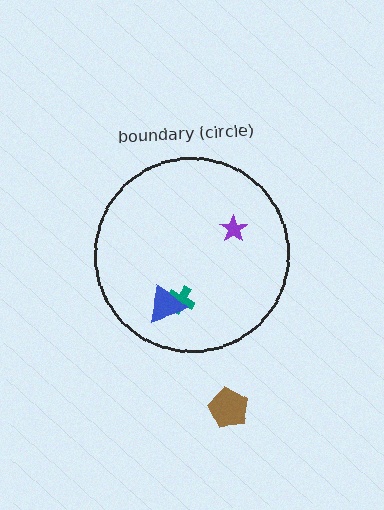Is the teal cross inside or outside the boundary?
Inside.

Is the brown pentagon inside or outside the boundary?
Outside.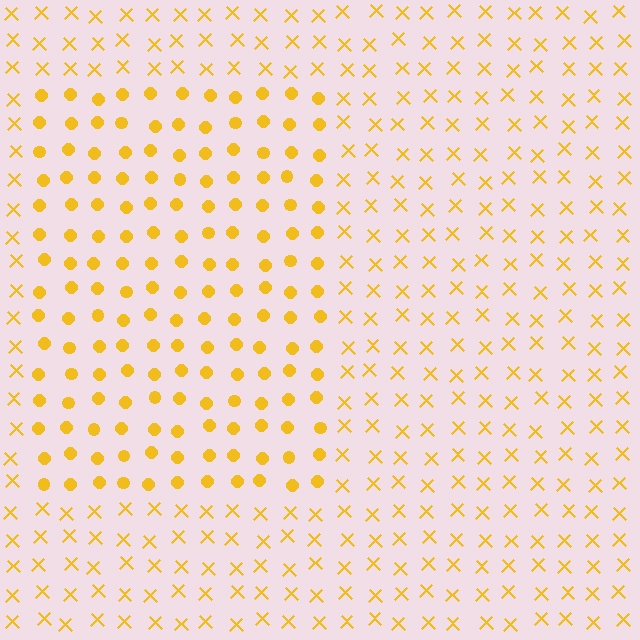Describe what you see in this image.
The image is filled with small yellow elements arranged in a uniform grid. A rectangle-shaped region contains circles, while the surrounding area contains X marks. The boundary is defined purely by the change in element shape.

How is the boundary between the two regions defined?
The boundary is defined by a change in element shape: circles inside vs. X marks outside. All elements share the same color and spacing.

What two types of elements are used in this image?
The image uses circles inside the rectangle region and X marks outside it.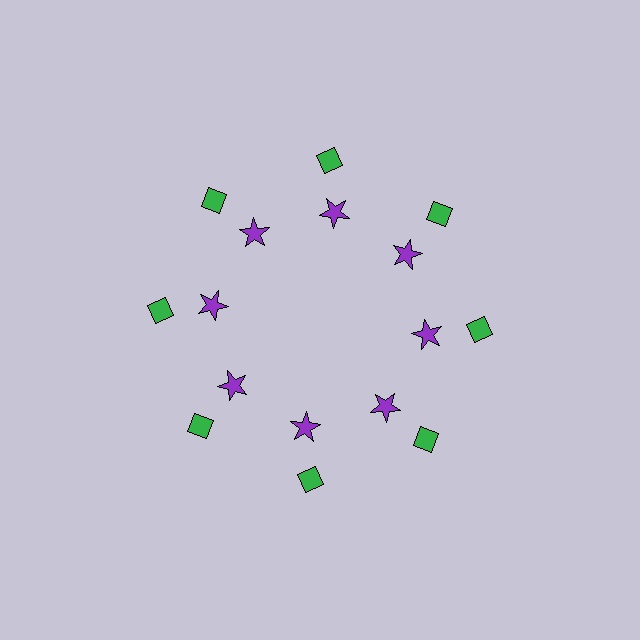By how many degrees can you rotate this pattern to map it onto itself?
The pattern maps onto itself every 45 degrees of rotation.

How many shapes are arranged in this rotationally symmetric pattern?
There are 16 shapes, arranged in 8 groups of 2.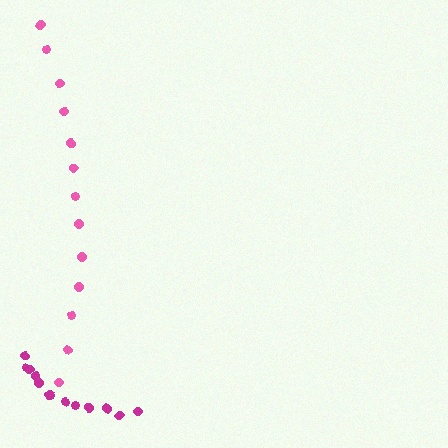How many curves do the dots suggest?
There are 2 distinct paths.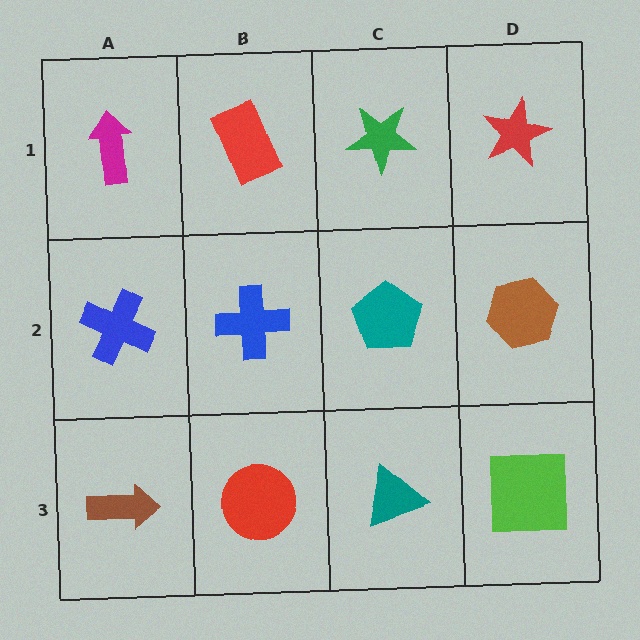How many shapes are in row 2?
4 shapes.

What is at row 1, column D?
A red star.